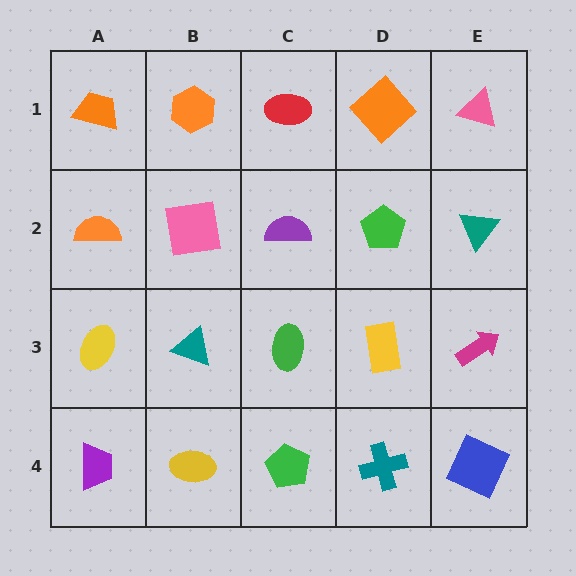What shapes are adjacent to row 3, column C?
A purple semicircle (row 2, column C), a green pentagon (row 4, column C), a teal triangle (row 3, column B), a yellow rectangle (row 3, column D).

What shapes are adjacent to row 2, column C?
A red ellipse (row 1, column C), a green ellipse (row 3, column C), a pink square (row 2, column B), a green pentagon (row 2, column D).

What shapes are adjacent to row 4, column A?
A yellow ellipse (row 3, column A), a yellow ellipse (row 4, column B).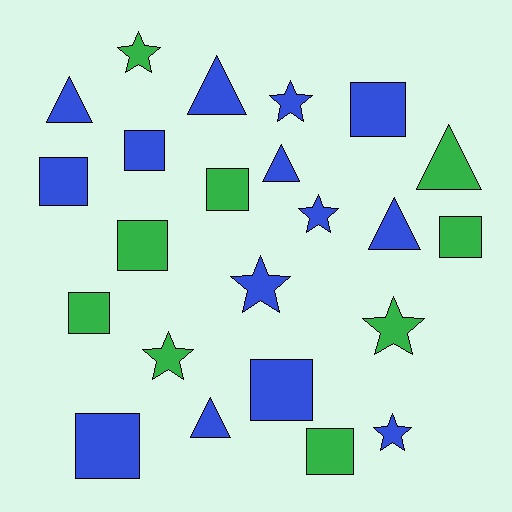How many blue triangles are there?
There are 5 blue triangles.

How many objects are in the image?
There are 23 objects.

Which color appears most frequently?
Blue, with 14 objects.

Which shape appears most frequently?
Square, with 10 objects.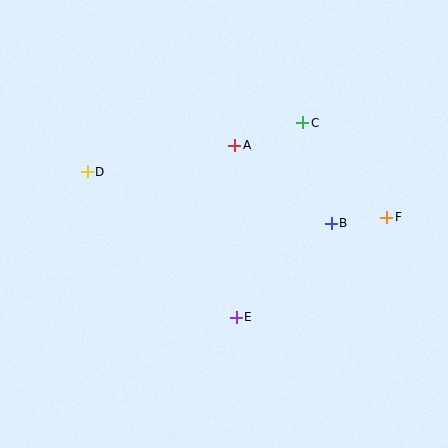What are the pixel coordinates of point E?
Point E is at (236, 317).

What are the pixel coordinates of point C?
Point C is at (303, 123).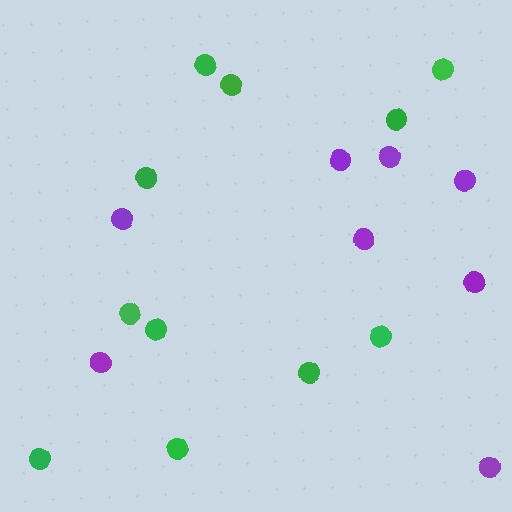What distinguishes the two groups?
There are 2 groups: one group of green circles (11) and one group of purple circles (8).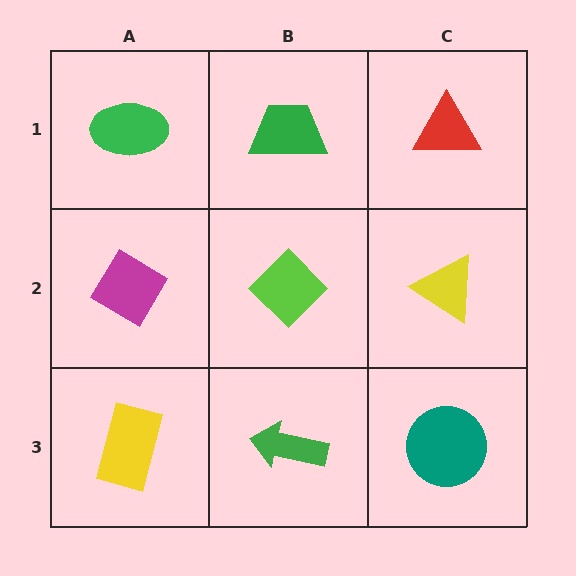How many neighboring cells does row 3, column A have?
2.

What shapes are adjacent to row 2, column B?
A green trapezoid (row 1, column B), a green arrow (row 3, column B), a magenta diamond (row 2, column A), a yellow triangle (row 2, column C).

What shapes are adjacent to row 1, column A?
A magenta diamond (row 2, column A), a green trapezoid (row 1, column B).